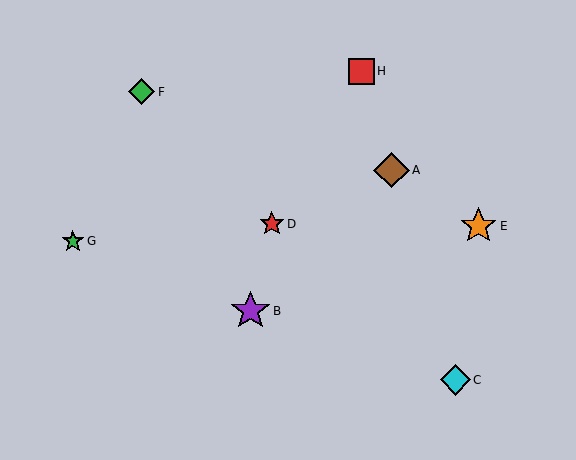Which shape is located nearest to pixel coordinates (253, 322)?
The purple star (labeled B) at (250, 311) is nearest to that location.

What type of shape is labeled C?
Shape C is a cyan diamond.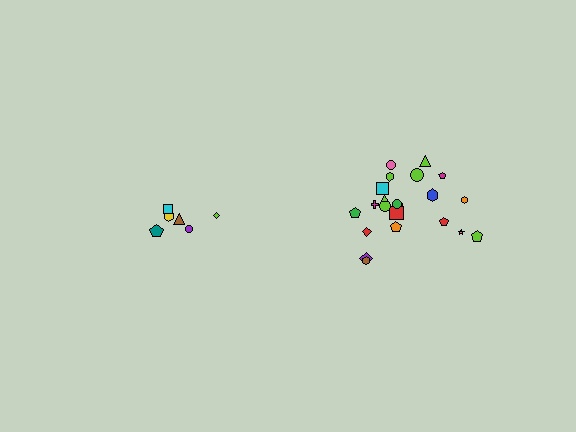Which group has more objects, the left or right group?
The right group.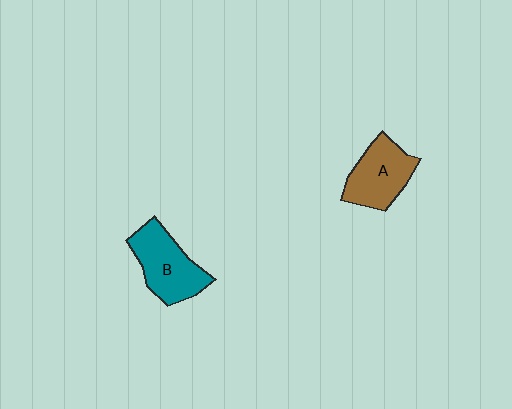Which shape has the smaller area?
Shape A (brown).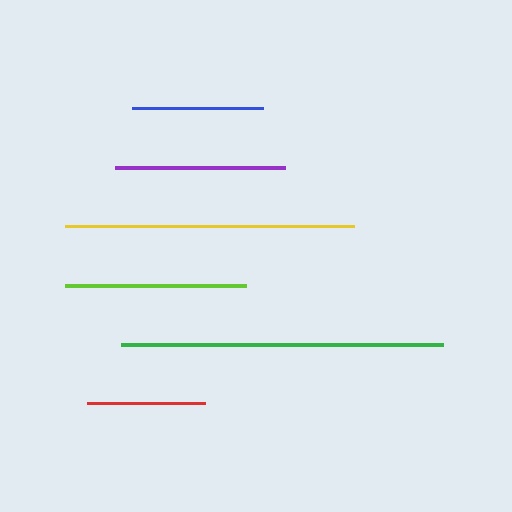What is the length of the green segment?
The green segment is approximately 322 pixels long.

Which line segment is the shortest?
The red line is the shortest at approximately 119 pixels.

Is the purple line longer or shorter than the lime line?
The lime line is longer than the purple line.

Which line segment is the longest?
The green line is the longest at approximately 322 pixels.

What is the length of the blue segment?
The blue segment is approximately 131 pixels long.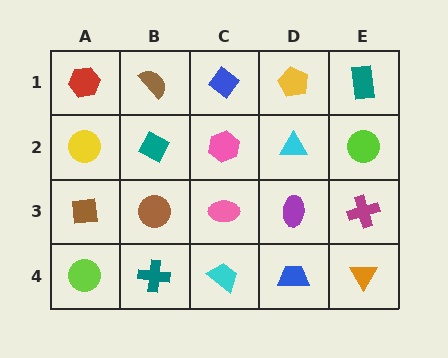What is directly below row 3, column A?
A lime circle.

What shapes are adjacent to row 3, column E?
A lime circle (row 2, column E), an orange triangle (row 4, column E), a purple ellipse (row 3, column D).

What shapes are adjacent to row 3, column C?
A pink hexagon (row 2, column C), a cyan trapezoid (row 4, column C), a brown circle (row 3, column B), a purple ellipse (row 3, column D).